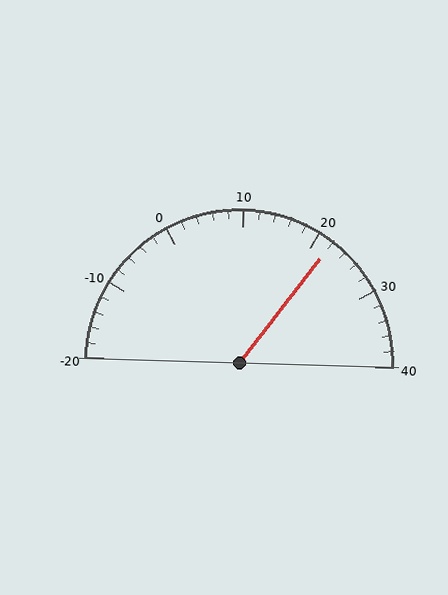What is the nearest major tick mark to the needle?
The nearest major tick mark is 20.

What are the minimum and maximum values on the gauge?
The gauge ranges from -20 to 40.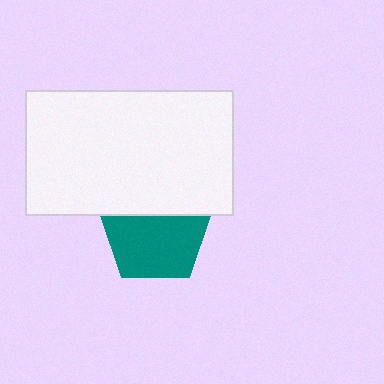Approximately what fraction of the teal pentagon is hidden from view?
Roughly 32% of the teal pentagon is hidden behind the white rectangle.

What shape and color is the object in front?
The object in front is a white rectangle.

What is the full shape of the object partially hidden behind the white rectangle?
The partially hidden object is a teal pentagon.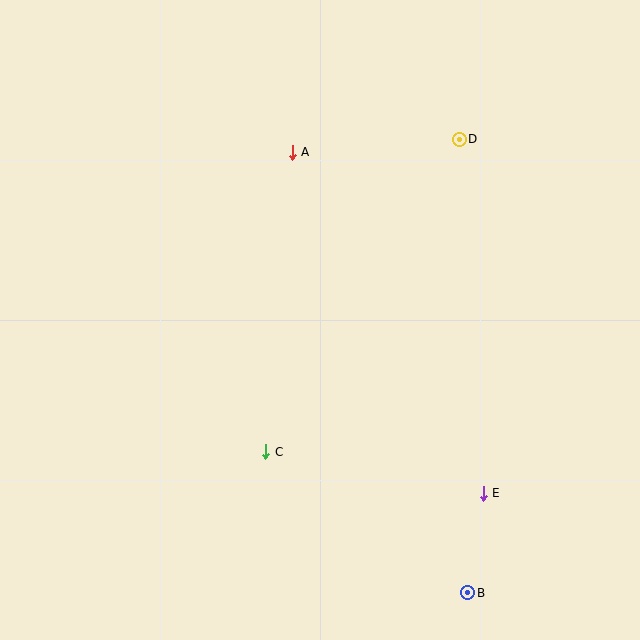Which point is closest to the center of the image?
Point C at (266, 452) is closest to the center.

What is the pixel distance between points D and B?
The distance between D and B is 453 pixels.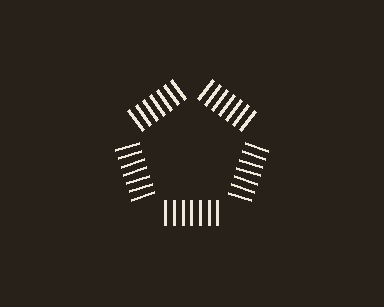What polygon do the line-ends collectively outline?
An illusory pentagon — the line segments terminate on its edges but no continuous stroke is drawn.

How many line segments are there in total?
35 — 7 along each of the 5 edges.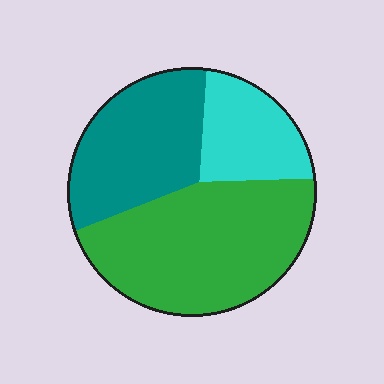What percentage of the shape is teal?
Teal takes up between a quarter and a half of the shape.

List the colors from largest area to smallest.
From largest to smallest: green, teal, cyan.